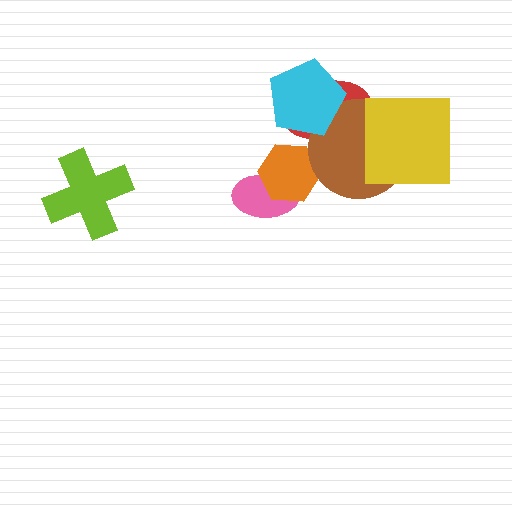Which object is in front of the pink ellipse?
The orange hexagon is in front of the pink ellipse.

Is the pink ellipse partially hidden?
Yes, it is partially covered by another shape.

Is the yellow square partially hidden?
No, no other shape covers it.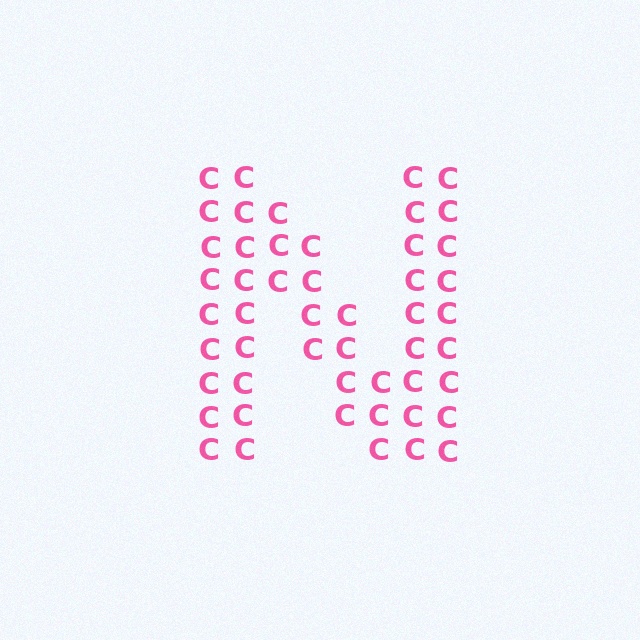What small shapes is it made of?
It is made of small letter C's.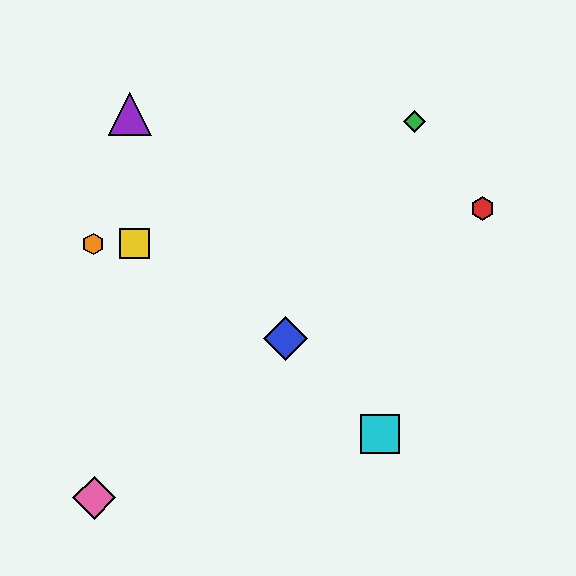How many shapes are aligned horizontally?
2 shapes (the yellow square, the orange hexagon) are aligned horizontally.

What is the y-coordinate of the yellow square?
The yellow square is at y≈244.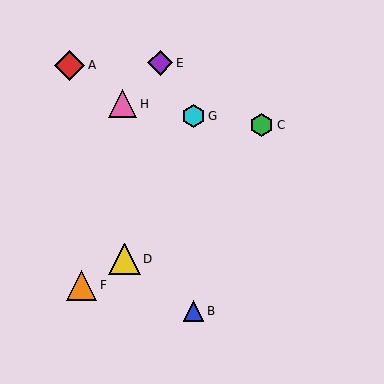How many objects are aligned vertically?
2 objects (B, G) are aligned vertically.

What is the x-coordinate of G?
Object G is at x≈193.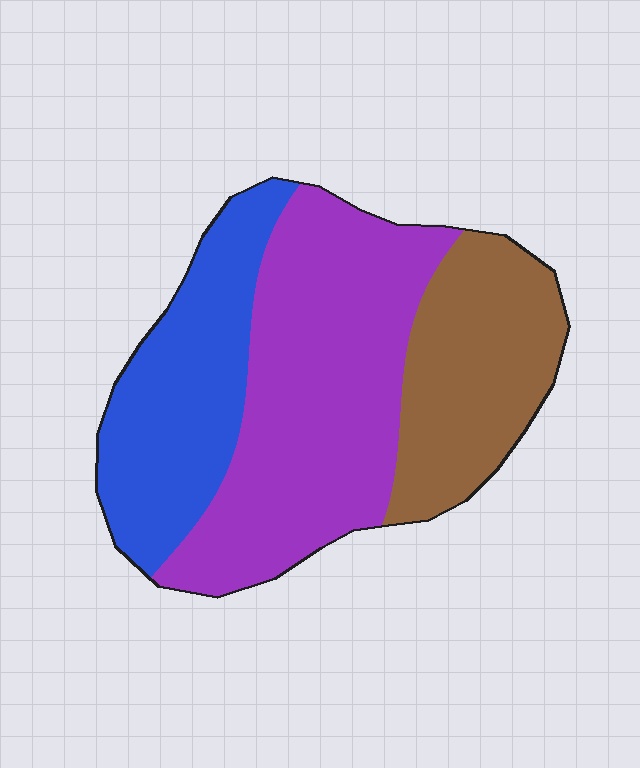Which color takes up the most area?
Purple, at roughly 45%.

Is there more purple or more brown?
Purple.